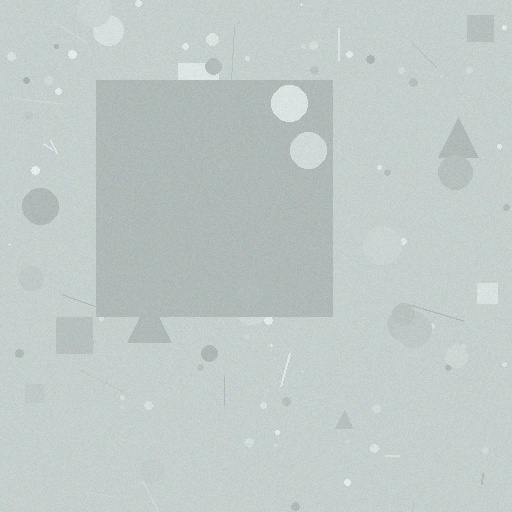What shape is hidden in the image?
A square is hidden in the image.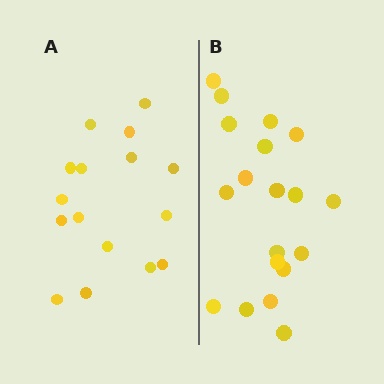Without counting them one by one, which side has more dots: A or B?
Region B (the right region) has more dots.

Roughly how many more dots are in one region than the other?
Region B has just a few more — roughly 2 or 3 more dots than region A.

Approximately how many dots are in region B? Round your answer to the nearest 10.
About 20 dots. (The exact count is 19, which rounds to 20.)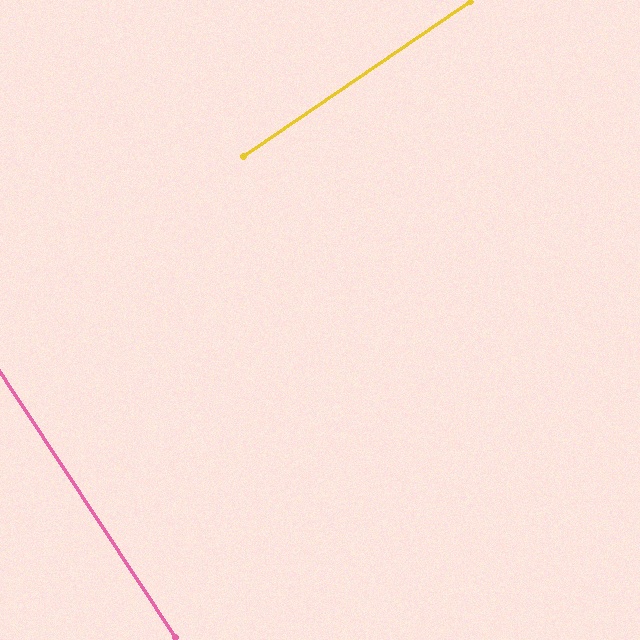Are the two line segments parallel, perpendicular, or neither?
Perpendicular — they meet at approximately 89°.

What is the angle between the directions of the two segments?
Approximately 89 degrees.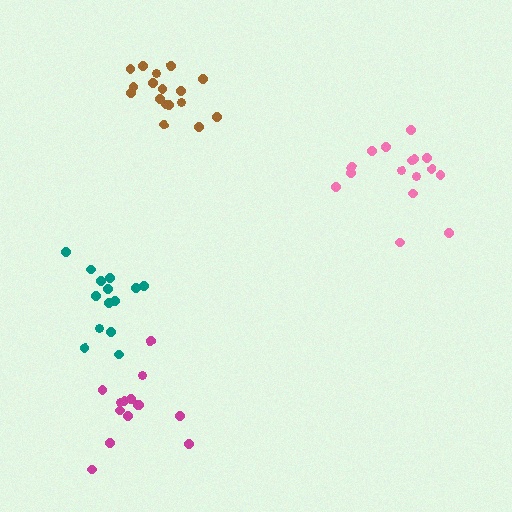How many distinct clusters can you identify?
There are 4 distinct clusters.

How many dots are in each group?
Group 1: 16 dots, Group 2: 14 dots, Group 3: 17 dots, Group 4: 14 dots (61 total).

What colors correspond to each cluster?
The clusters are colored: pink, teal, brown, magenta.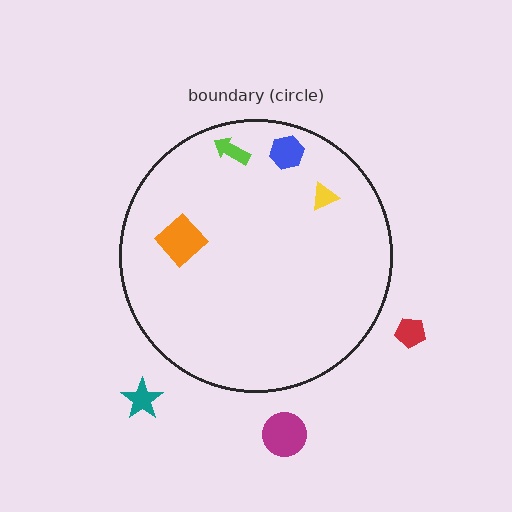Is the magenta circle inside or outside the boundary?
Outside.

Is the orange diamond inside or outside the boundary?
Inside.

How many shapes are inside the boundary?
4 inside, 3 outside.